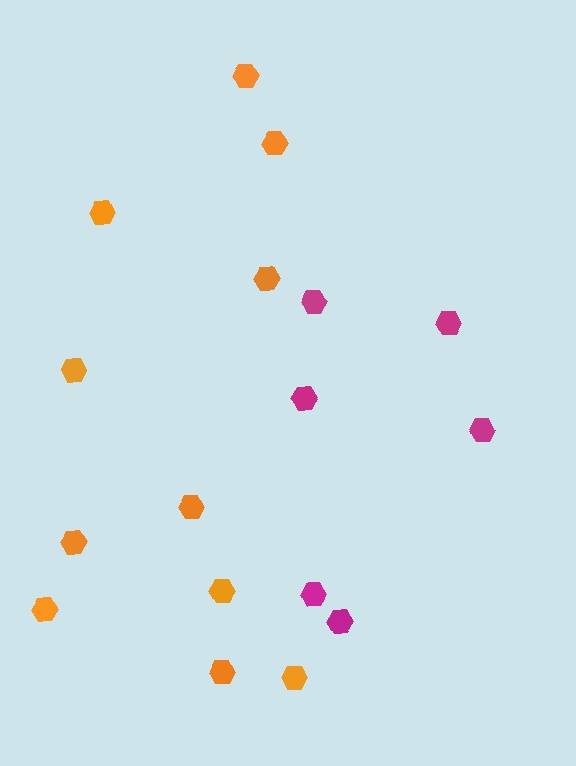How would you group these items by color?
There are 2 groups: one group of orange hexagons (11) and one group of magenta hexagons (6).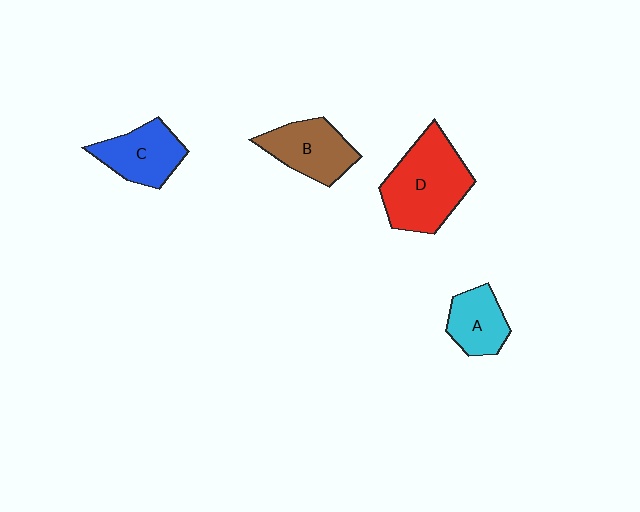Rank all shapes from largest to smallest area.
From largest to smallest: D (red), B (brown), C (blue), A (cyan).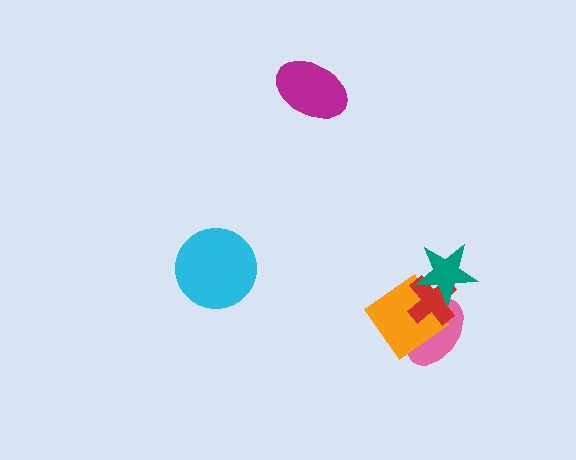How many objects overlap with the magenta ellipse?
0 objects overlap with the magenta ellipse.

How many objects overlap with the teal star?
3 objects overlap with the teal star.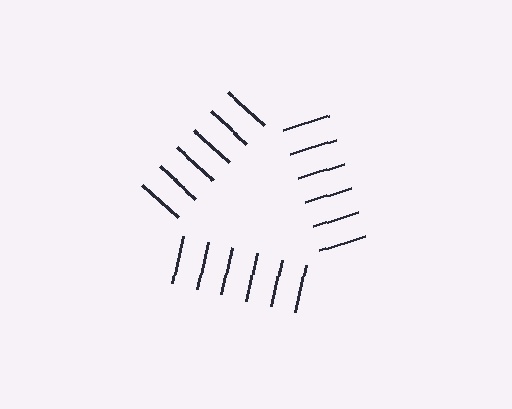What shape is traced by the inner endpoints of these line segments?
An illusory triangle — the line segments terminate on its edges but no continuous stroke is drawn.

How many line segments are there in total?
18 — 6 along each of the 3 edges.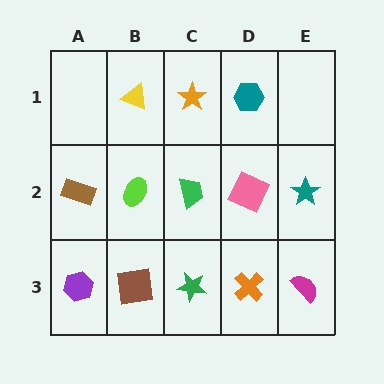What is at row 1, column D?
A teal hexagon.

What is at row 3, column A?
A purple hexagon.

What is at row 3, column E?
A magenta semicircle.